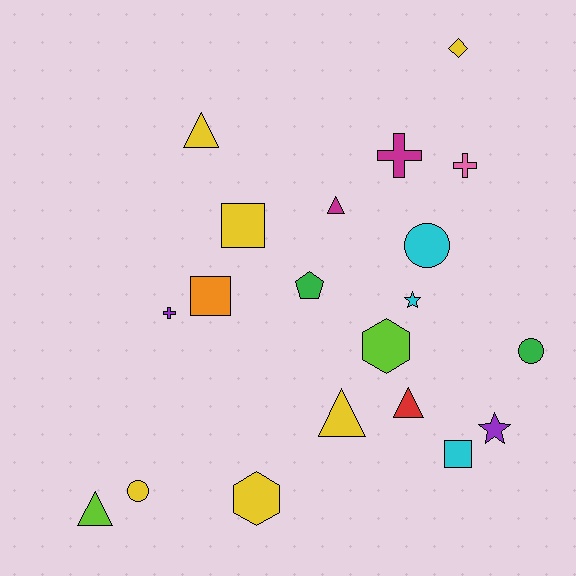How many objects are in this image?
There are 20 objects.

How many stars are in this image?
There are 2 stars.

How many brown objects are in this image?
There are no brown objects.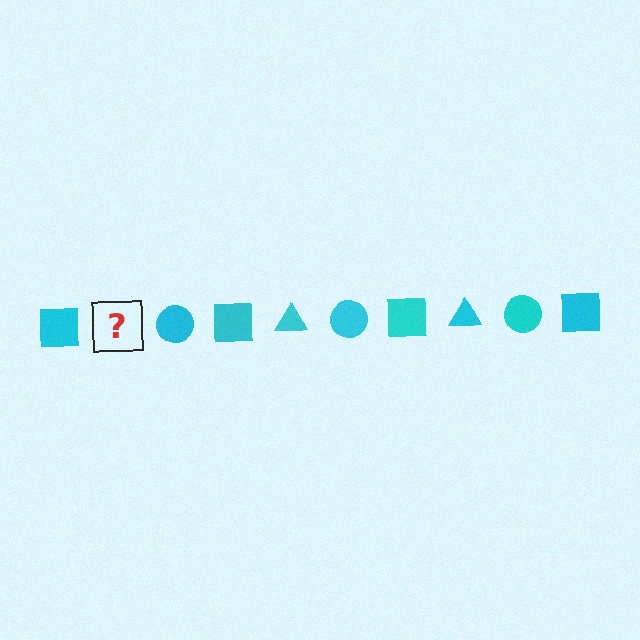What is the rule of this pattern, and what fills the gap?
The rule is that the pattern cycles through square, triangle, circle shapes in cyan. The gap should be filled with a cyan triangle.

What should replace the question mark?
The question mark should be replaced with a cyan triangle.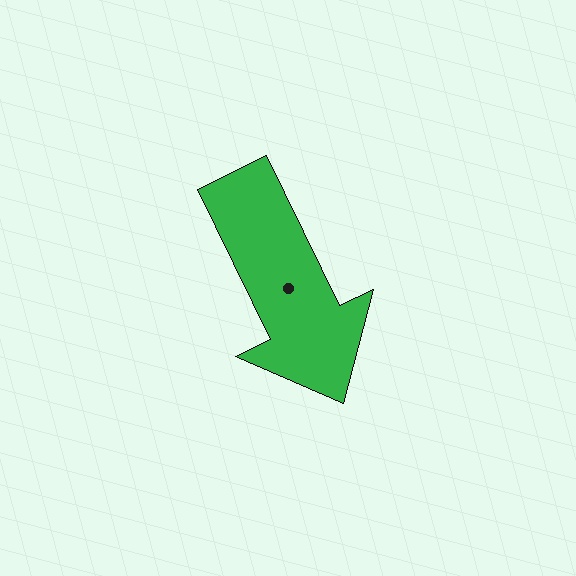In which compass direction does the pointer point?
Southeast.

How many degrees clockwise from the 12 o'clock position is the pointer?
Approximately 154 degrees.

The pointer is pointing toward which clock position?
Roughly 5 o'clock.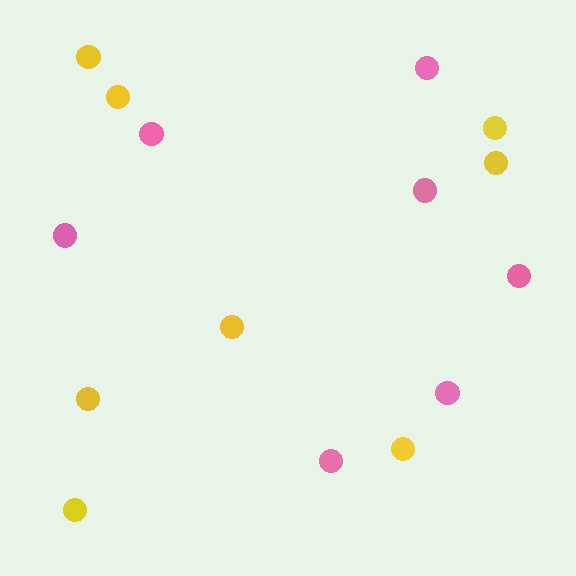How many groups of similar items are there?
There are 2 groups: one group of yellow circles (8) and one group of pink circles (7).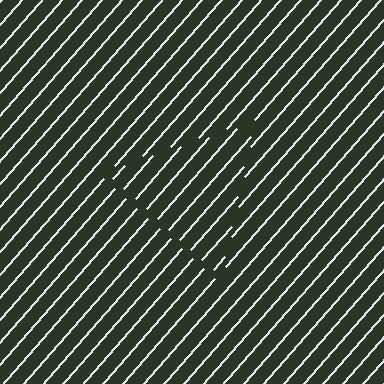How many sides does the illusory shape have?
3 sides — the line-ends trace a triangle.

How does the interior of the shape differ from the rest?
The interior of the shape contains the same grating, shifted by half a period — the contour is defined by the phase discontinuity where line-ends from the inner and outer gratings abut.